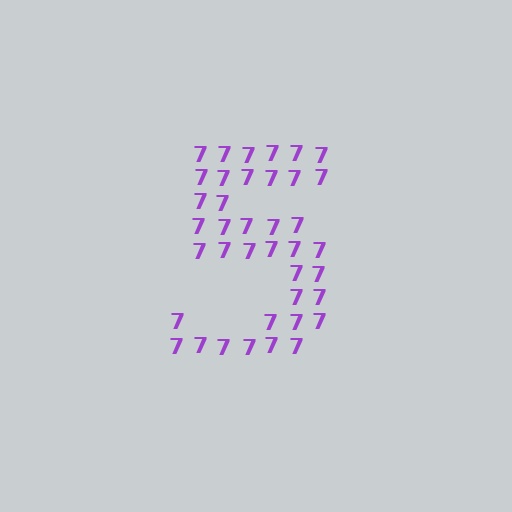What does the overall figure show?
The overall figure shows the digit 5.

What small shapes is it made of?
It is made of small digit 7's.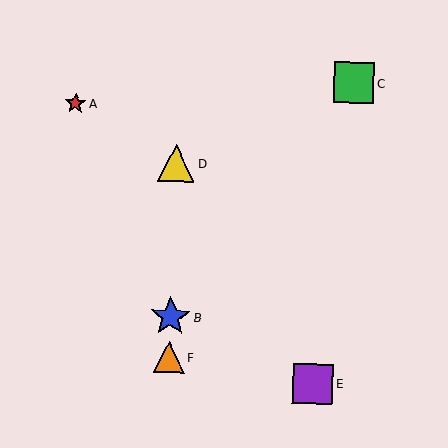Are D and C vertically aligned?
No, D is at x≈176 and C is at x≈354.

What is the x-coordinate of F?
Object F is at x≈169.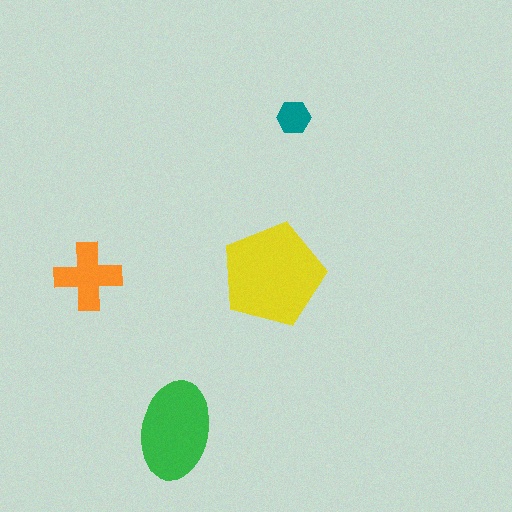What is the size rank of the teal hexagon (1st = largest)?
4th.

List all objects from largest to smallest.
The yellow pentagon, the green ellipse, the orange cross, the teal hexagon.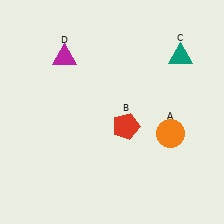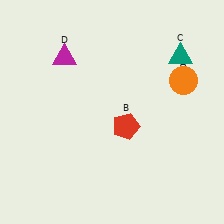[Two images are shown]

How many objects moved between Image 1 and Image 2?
1 object moved between the two images.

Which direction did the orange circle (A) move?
The orange circle (A) moved up.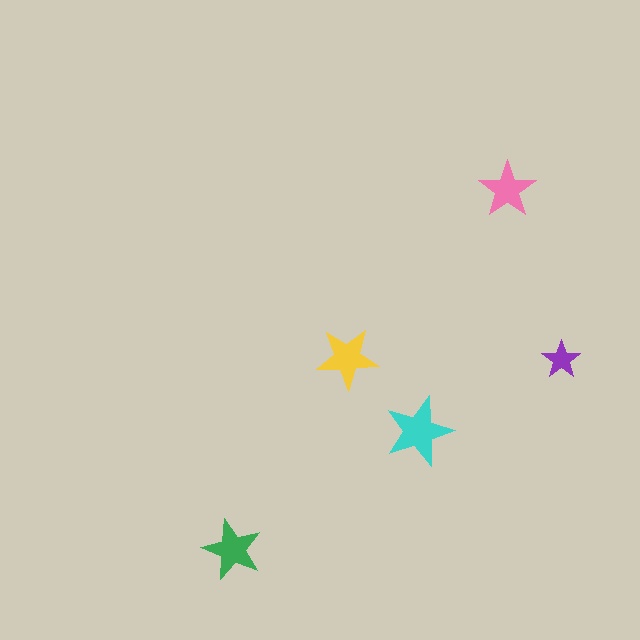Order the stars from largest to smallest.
the cyan one, the yellow one, the green one, the pink one, the purple one.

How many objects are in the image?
There are 5 objects in the image.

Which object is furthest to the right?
The purple star is rightmost.